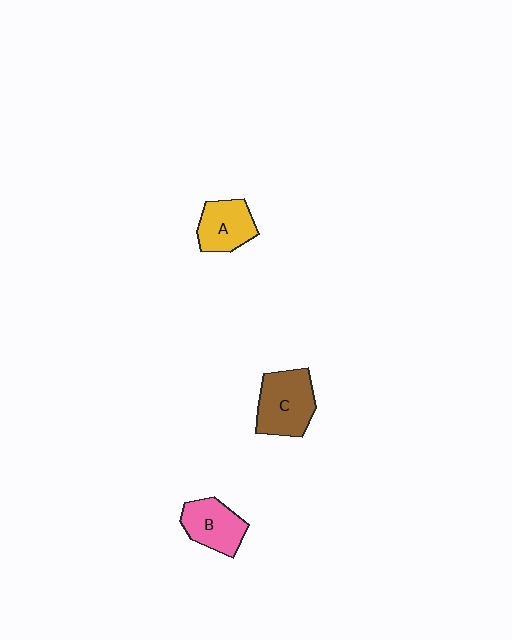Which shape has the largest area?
Shape C (brown).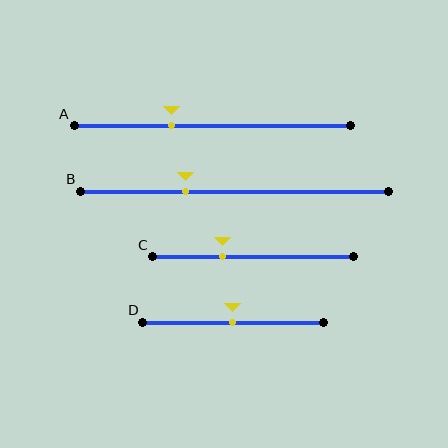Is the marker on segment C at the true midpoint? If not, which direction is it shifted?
No, the marker on segment C is shifted to the left by about 15% of the segment length.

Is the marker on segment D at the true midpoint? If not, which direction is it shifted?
Yes, the marker on segment D is at the true midpoint.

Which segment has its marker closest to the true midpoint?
Segment D has its marker closest to the true midpoint.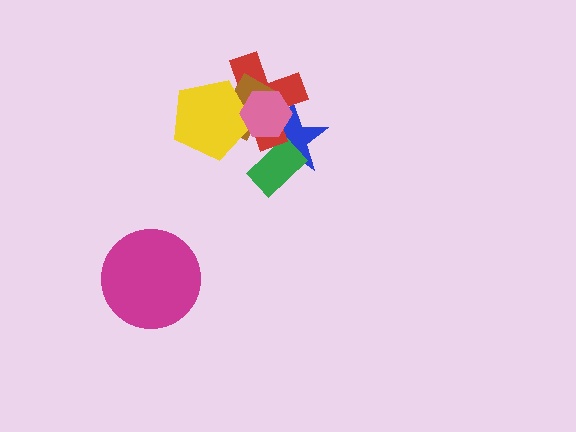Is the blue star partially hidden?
Yes, it is partially covered by another shape.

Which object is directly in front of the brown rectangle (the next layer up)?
The yellow pentagon is directly in front of the brown rectangle.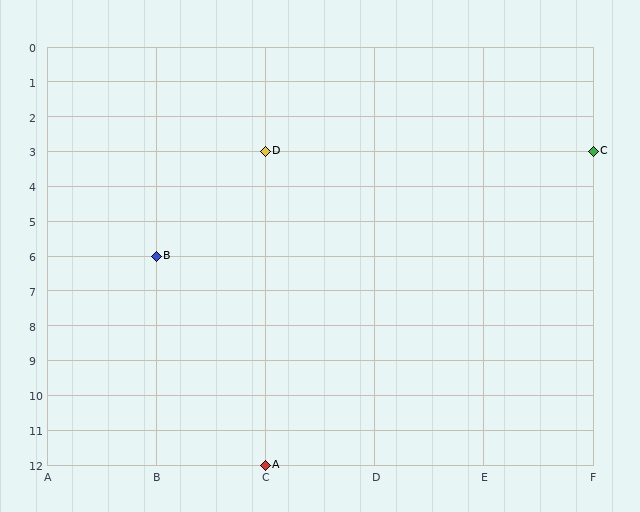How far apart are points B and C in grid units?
Points B and C are 4 columns and 3 rows apart (about 5.0 grid units diagonally).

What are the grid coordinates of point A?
Point A is at grid coordinates (C, 12).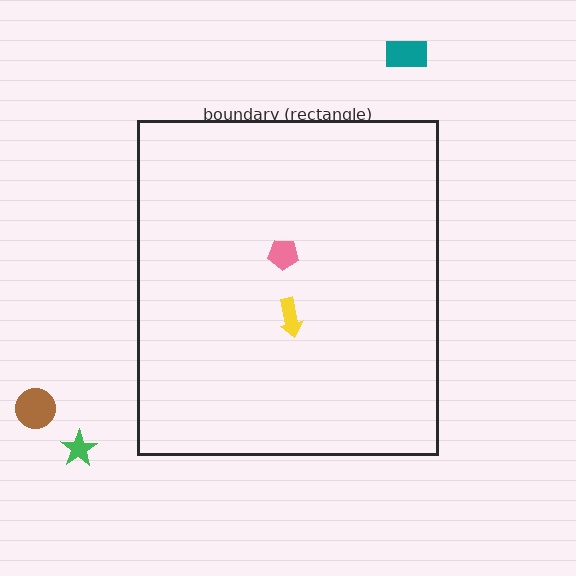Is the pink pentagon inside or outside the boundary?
Inside.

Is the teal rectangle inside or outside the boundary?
Outside.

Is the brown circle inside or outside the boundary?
Outside.